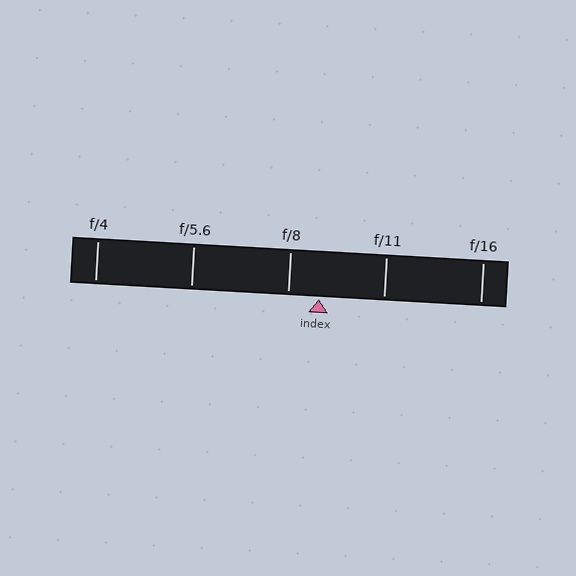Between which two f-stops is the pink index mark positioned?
The index mark is between f/8 and f/11.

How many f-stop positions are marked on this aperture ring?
There are 5 f-stop positions marked.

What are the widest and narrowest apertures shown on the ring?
The widest aperture shown is f/4 and the narrowest is f/16.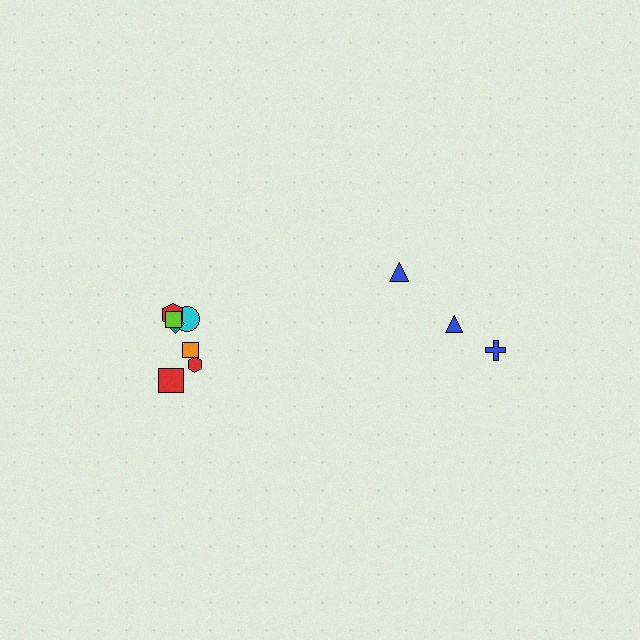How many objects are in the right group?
There are 3 objects.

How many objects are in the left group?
There are 7 objects.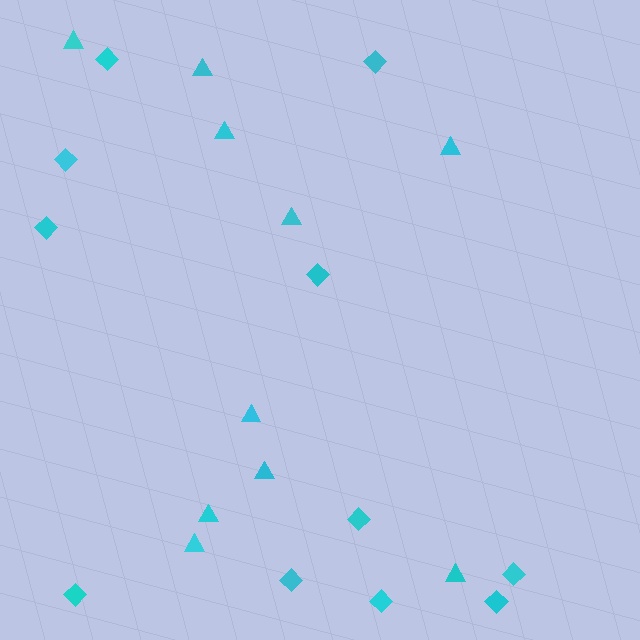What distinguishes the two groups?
There are 2 groups: one group of triangles (10) and one group of diamonds (11).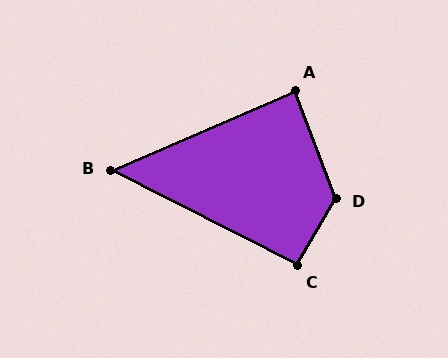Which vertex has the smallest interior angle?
B, at approximately 50 degrees.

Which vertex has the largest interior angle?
D, at approximately 130 degrees.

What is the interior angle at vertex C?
Approximately 93 degrees (approximately right).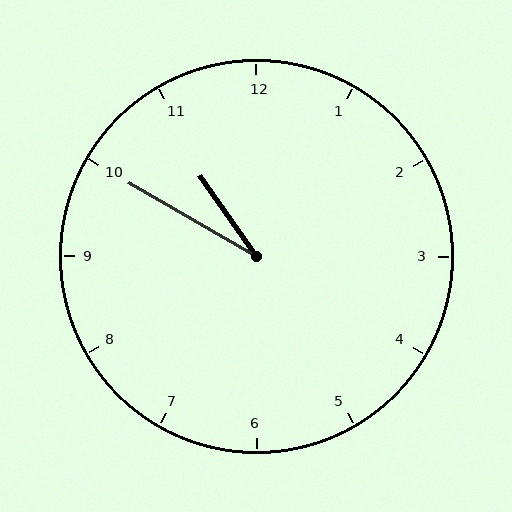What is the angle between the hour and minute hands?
Approximately 25 degrees.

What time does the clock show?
10:50.